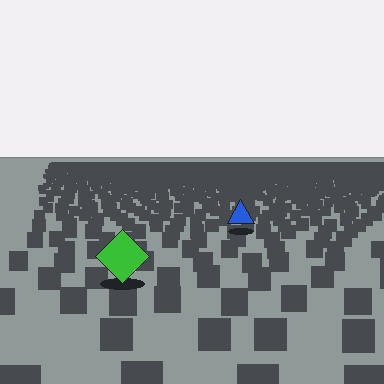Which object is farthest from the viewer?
The blue triangle is farthest from the viewer. It appears smaller and the ground texture around it is denser.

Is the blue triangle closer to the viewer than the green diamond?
No. The green diamond is closer — you can tell from the texture gradient: the ground texture is coarser near it.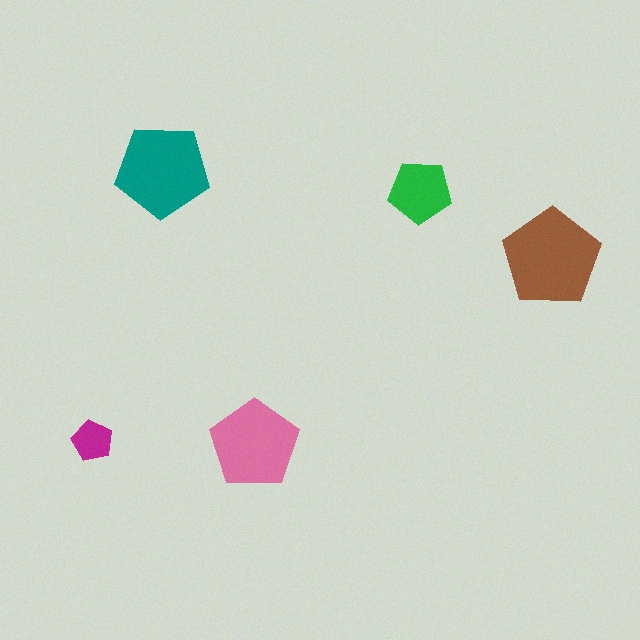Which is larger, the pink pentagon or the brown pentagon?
The brown one.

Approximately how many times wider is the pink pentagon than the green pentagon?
About 1.5 times wider.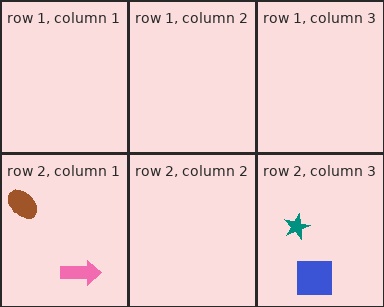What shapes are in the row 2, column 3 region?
The teal star, the blue square.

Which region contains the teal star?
The row 2, column 3 region.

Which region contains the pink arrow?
The row 2, column 1 region.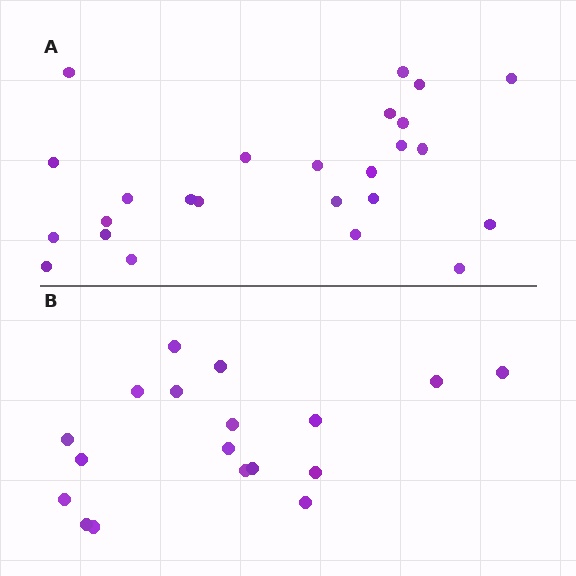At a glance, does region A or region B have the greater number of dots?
Region A (the top region) has more dots.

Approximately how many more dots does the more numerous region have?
Region A has roughly 8 or so more dots than region B.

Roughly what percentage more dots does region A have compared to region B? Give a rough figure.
About 40% more.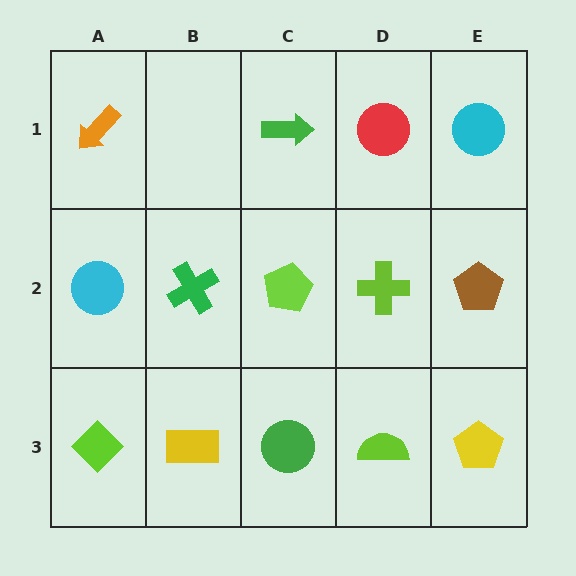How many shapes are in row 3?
5 shapes.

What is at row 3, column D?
A lime semicircle.